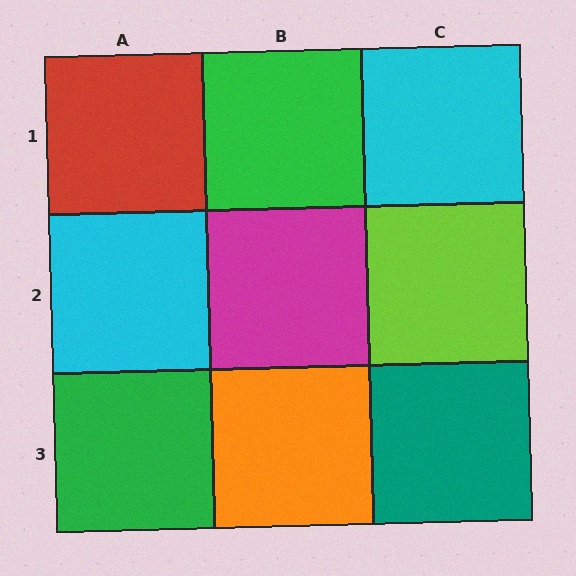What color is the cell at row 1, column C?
Cyan.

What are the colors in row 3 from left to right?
Green, orange, teal.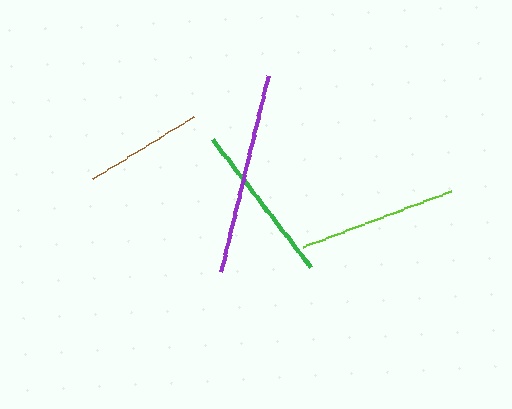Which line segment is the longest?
The purple line is the longest at approximately 202 pixels.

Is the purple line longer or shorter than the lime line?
The purple line is longer than the lime line.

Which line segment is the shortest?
The brown line is the shortest at approximately 119 pixels.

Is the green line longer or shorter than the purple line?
The purple line is longer than the green line.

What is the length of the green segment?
The green segment is approximately 162 pixels long.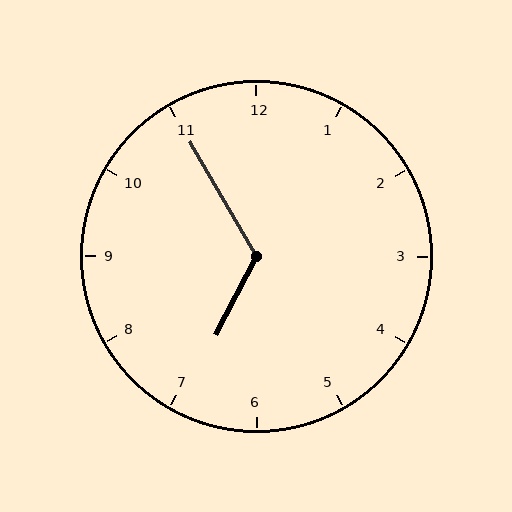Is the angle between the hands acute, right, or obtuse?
It is obtuse.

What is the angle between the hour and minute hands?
Approximately 122 degrees.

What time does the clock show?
6:55.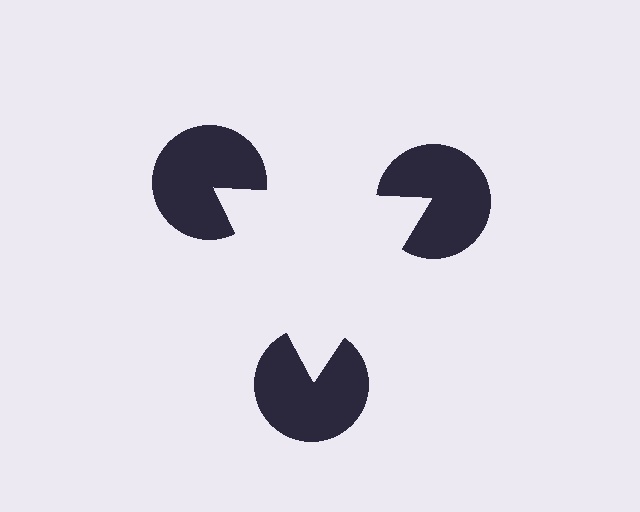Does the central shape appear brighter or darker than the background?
It typically appears slightly brighter than the background, even though no actual brightness change is drawn.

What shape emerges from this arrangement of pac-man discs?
An illusory triangle — its edges are inferred from the aligned wedge cuts in the pac-man discs, not physically drawn.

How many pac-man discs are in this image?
There are 3 — one at each vertex of the illusory triangle.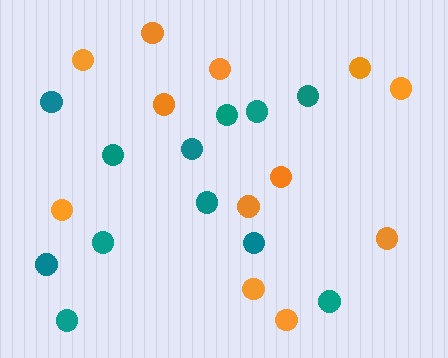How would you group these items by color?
There are 2 groups: one group of teal circles (12) and one group of orange circles (12).